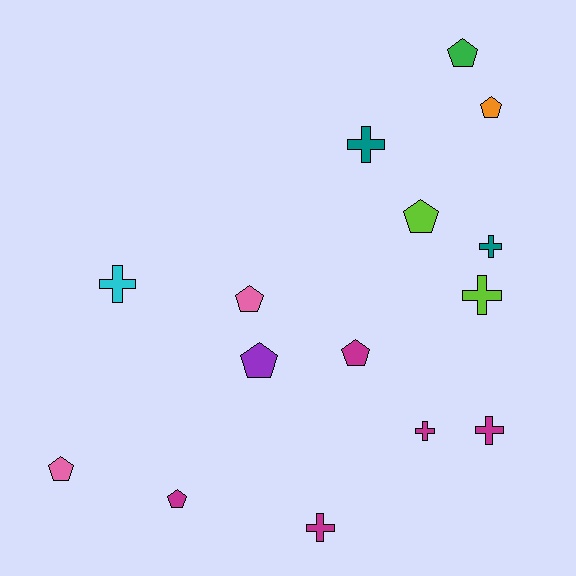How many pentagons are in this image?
There are 8 pentagons.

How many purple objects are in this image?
There is 1 purple object.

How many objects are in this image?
There are 15 objects.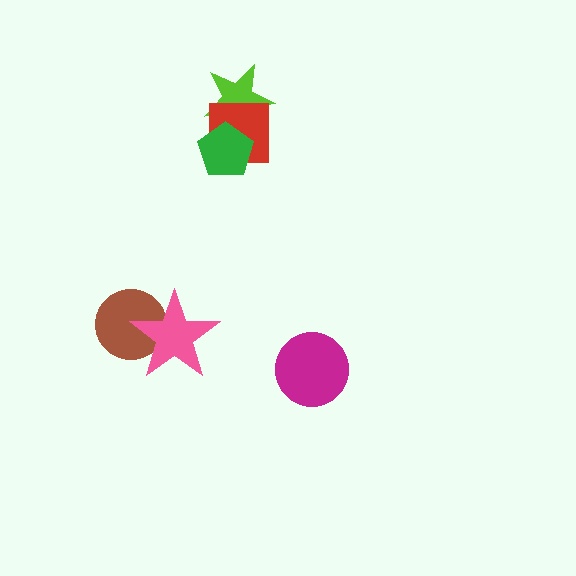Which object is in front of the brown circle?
The pink star is in front of the brown circle.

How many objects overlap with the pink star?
1 object overlaps with the pink star.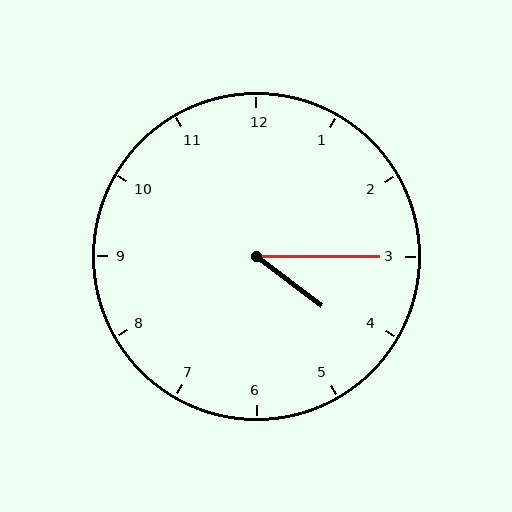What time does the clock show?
4:15.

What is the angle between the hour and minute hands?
Approximately 38 degrees.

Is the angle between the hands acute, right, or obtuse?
It is acute.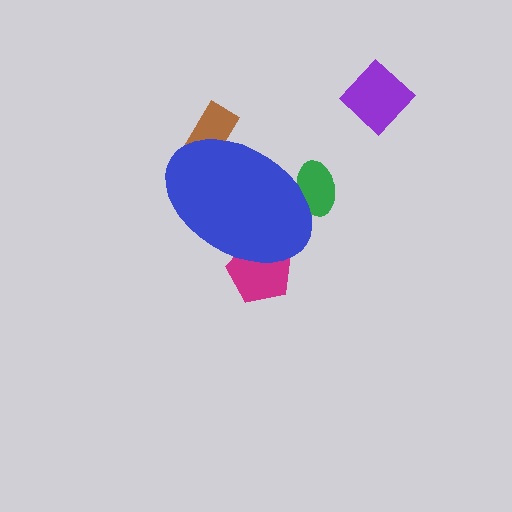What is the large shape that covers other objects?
A blue ellipse.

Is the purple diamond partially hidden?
No, the purple diamond is fully visible.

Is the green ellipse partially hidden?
Yes, the green ellipse is partially hidden behind the blue ellipse.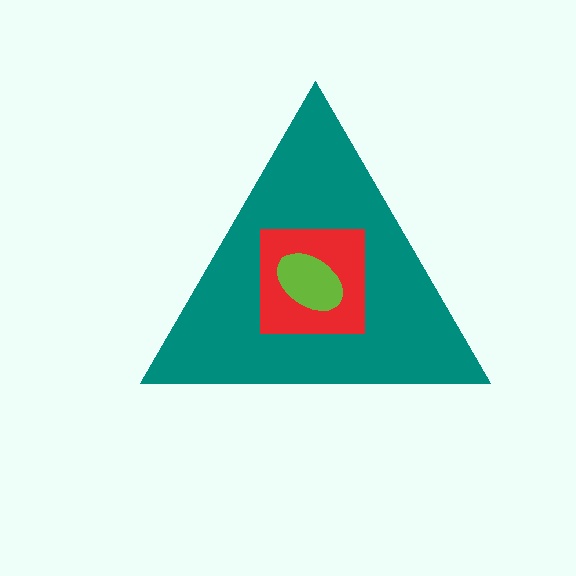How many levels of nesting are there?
3.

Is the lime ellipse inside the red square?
Yes.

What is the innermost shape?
The lime ellipse.